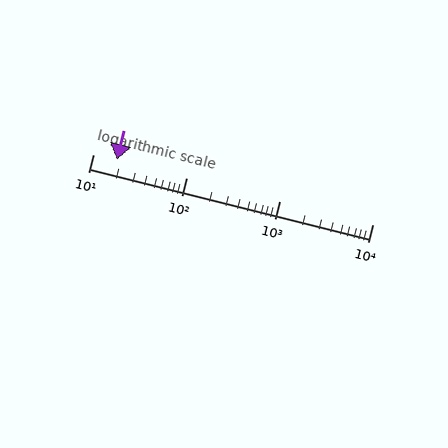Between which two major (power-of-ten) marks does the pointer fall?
The pointer is between 10 and 100.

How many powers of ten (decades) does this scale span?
The scale spans 3 decades, from 10 to 10000.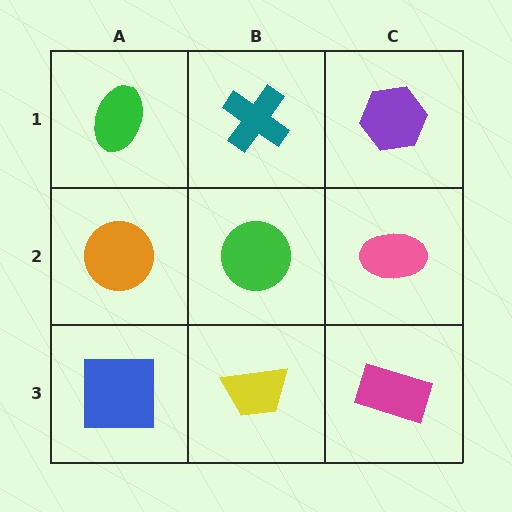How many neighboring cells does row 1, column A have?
2.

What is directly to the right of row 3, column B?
A magenta rectangle.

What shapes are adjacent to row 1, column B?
A green circle (row 2, column B), a green ellipse (row 1, column A), a purple hexagon (row 1, column C).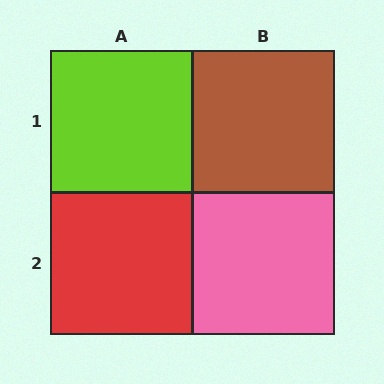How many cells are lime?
1 cell is lime.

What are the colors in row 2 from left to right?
Red, pink.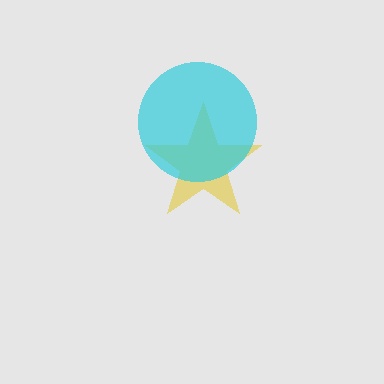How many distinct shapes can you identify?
There are 2 distinct shapes: a yellow star, a cyan circle.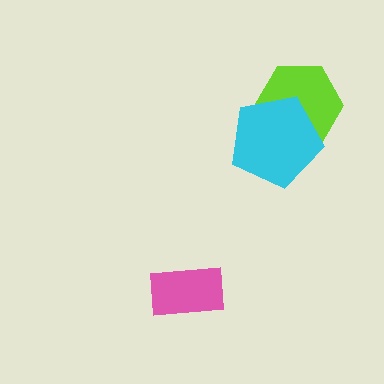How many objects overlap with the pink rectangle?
0 objects overlap with the pink rectangle.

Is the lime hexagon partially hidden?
Yes, it is partially covered by another shape.